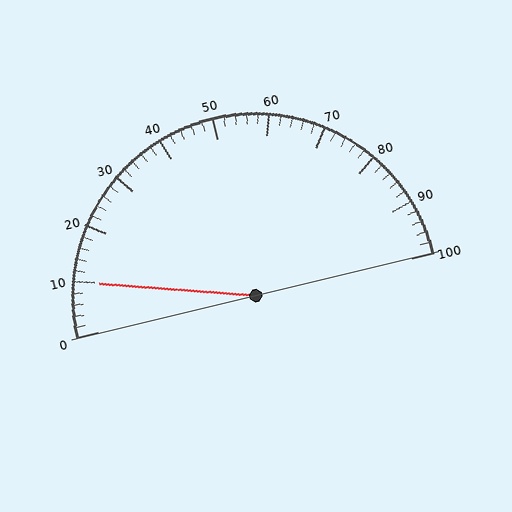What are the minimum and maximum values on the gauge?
The gauge ranges from 0 to 100.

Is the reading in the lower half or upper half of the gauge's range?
The reading is in the lower half of the range (0 to 100).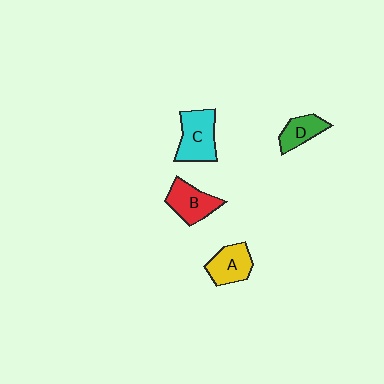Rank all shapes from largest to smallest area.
From largest to smallest: C (cyan), B (red), A (yellow), D (green).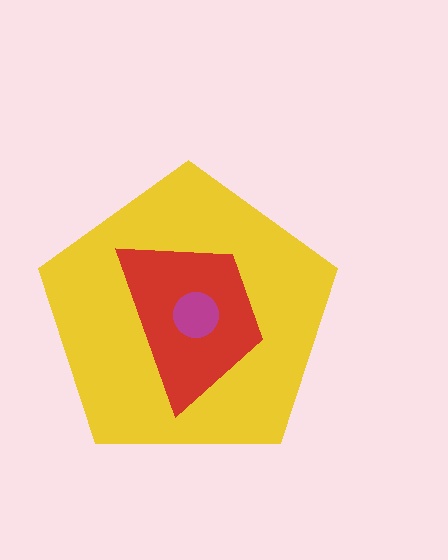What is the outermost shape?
The yellow pentagon.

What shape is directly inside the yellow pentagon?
The red trapezoid.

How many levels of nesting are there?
3.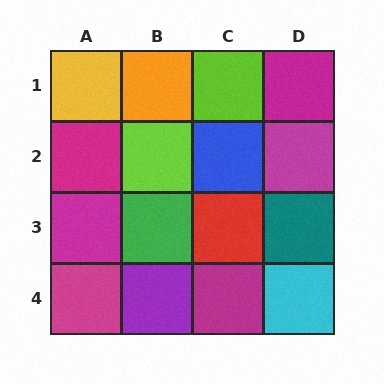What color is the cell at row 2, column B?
Lime.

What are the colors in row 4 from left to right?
Magenta, purple, magenta, cyan.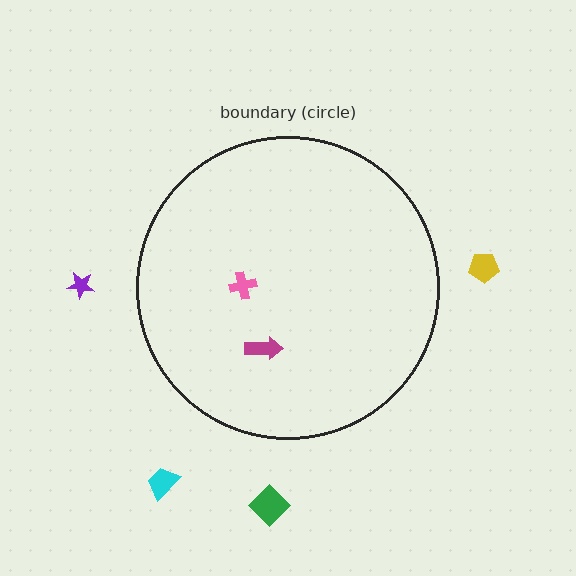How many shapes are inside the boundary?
2 inside, 4 outside.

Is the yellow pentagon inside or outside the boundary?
Outside.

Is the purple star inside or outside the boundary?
Outside.